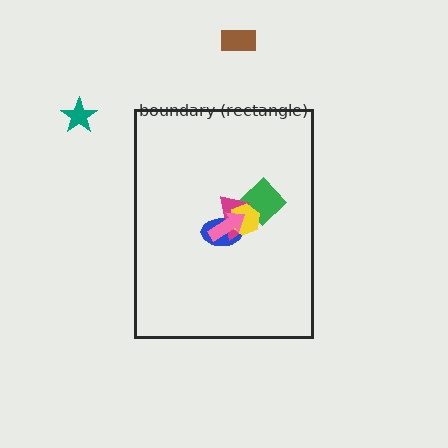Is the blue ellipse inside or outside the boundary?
Inside.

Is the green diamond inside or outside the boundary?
Inside.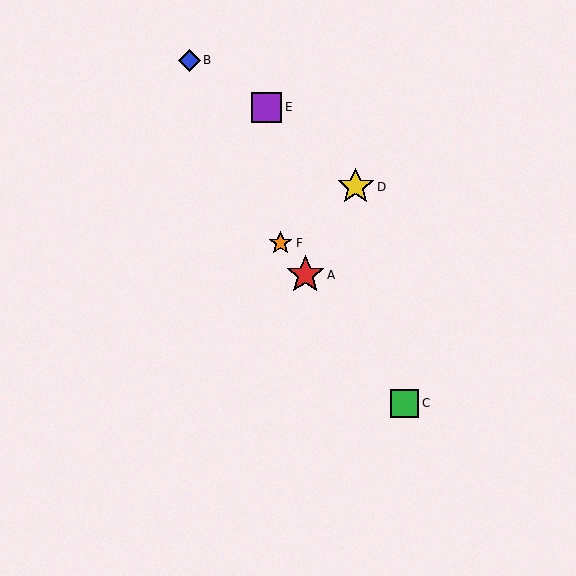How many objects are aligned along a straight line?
3 objects (A, C, F) are aligned along a straight line.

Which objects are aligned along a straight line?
Objects A, C, F are aligned along a straight line.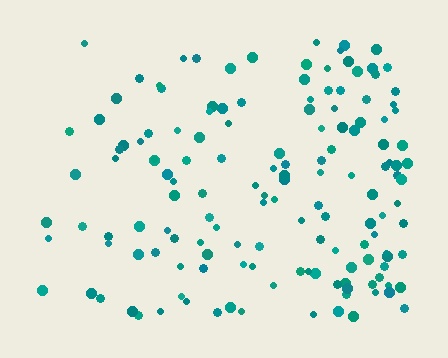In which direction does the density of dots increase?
From left to right, with the right side densest.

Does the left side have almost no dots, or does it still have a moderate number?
Still a moderate number, just noticeably fewer than the right.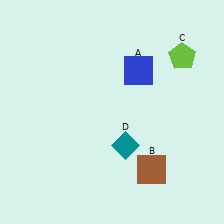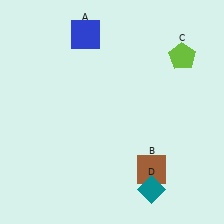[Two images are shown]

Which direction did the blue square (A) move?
The blue square (A) moved left.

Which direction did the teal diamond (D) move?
The teal diamond (D) moved down.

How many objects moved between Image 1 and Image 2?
2 objects moved between the two images.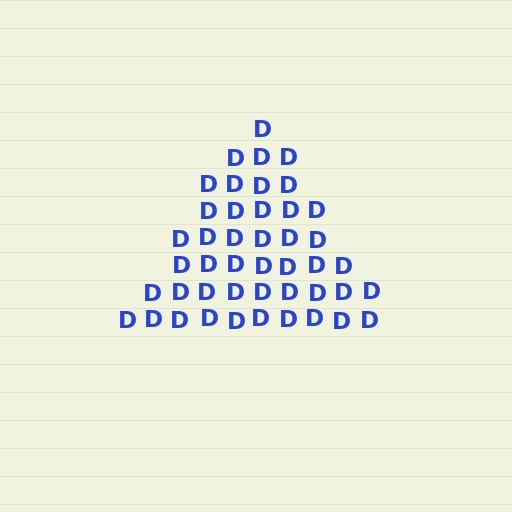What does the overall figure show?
The overall figure shows a triangle.